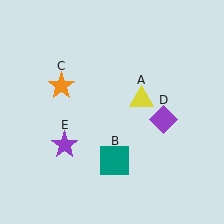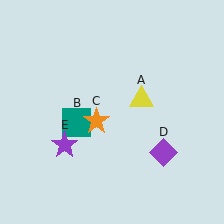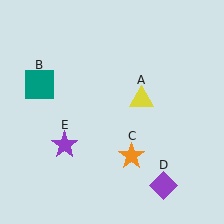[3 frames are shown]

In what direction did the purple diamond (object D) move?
The purple diamond (object D) moved down.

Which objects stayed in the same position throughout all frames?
Yellow triangle (object A) and purple star (object E) remained stationary.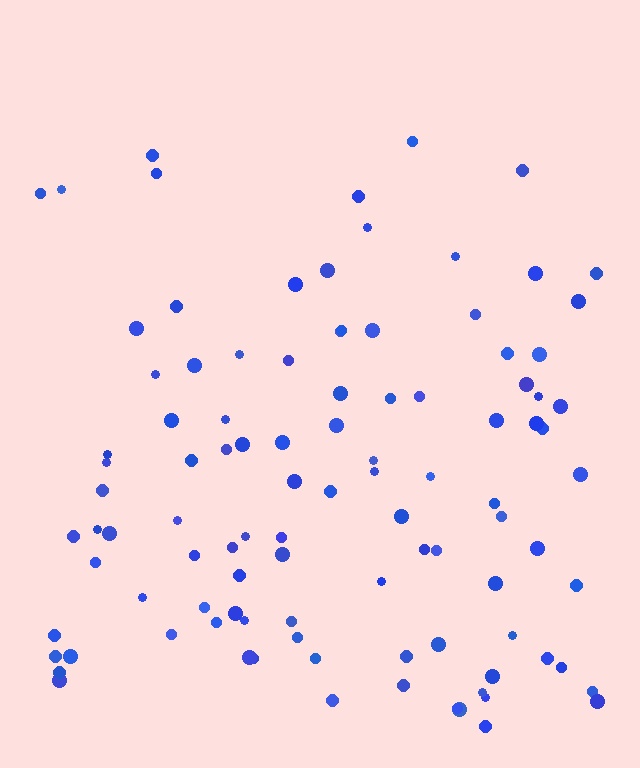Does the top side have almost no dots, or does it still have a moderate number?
Still a moderate number, just noticeably fewer than the bottom.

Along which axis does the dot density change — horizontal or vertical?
Vertical.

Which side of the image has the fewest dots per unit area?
The top.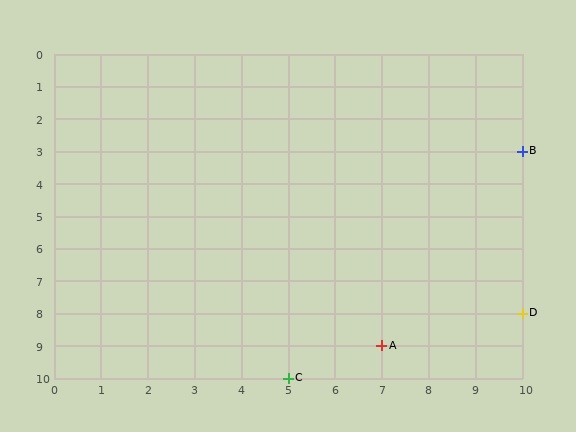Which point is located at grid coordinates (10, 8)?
Point D is at (10, 8).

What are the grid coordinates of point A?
Point A is at grid coordinates (7, 9).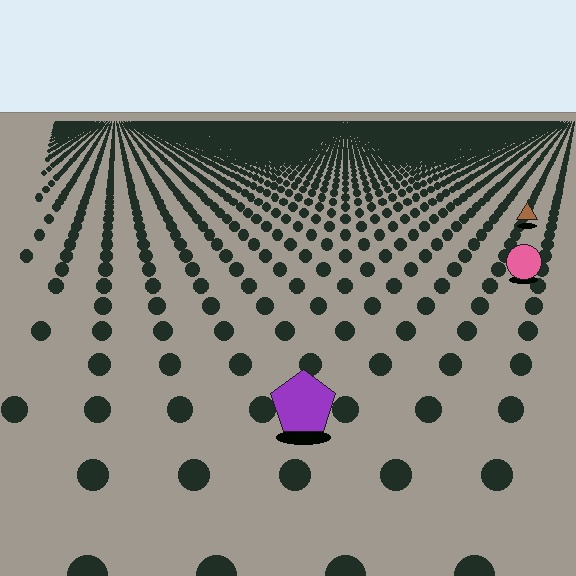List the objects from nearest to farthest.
From nearest to farthest: the purple pentagon, the pink circle, the brown triangle.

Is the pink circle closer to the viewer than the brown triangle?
Yes. The pink circle is closer — you can tell from the texture gradient: the ground texture is coarser near it.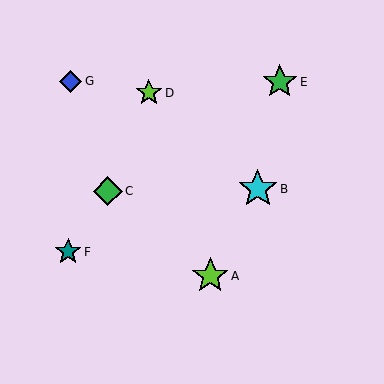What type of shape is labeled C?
Shape C is a green diamond.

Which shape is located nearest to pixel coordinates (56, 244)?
The teal star (labeled F) at (68, 252) is nearest to that location.